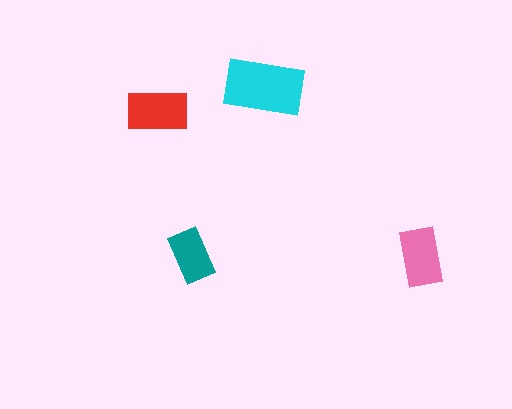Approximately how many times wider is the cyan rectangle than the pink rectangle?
About 1.5 times wider.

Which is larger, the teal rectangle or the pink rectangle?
The pink one.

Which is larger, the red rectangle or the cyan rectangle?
The cyan one.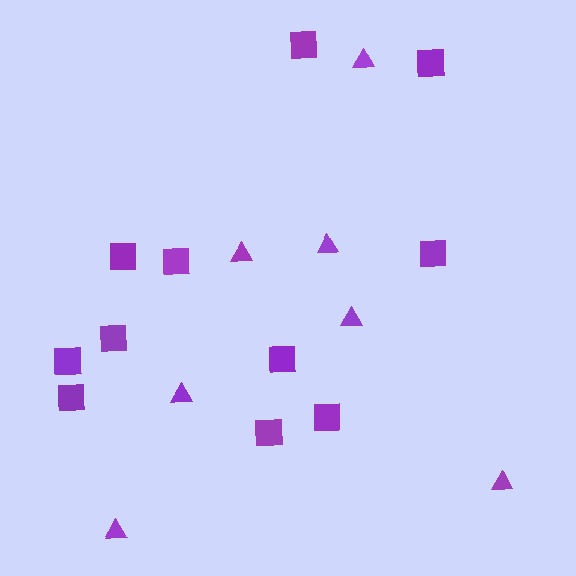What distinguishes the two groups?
There are 2 groups: one group of triangles (7) and one group of squares (11).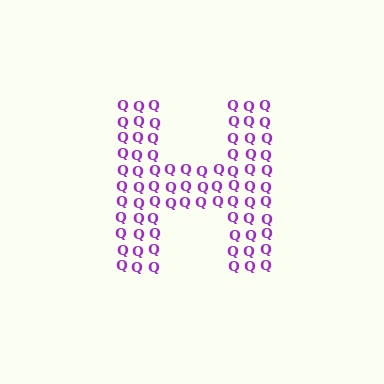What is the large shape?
The large shape is the letter H.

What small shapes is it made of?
It is made of small letter Q's.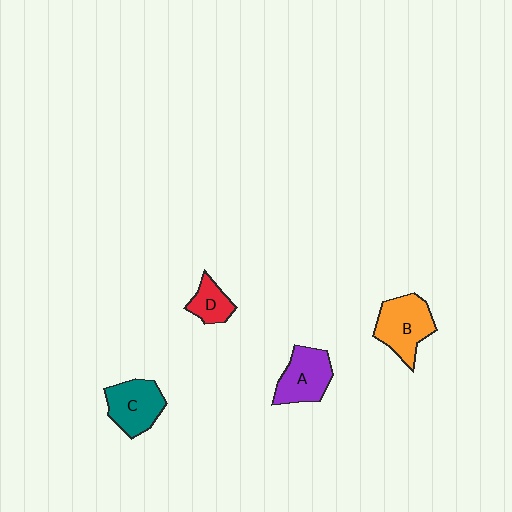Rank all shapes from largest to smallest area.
From largest to smallest: B (orange), C (teal), A (purple), D (red).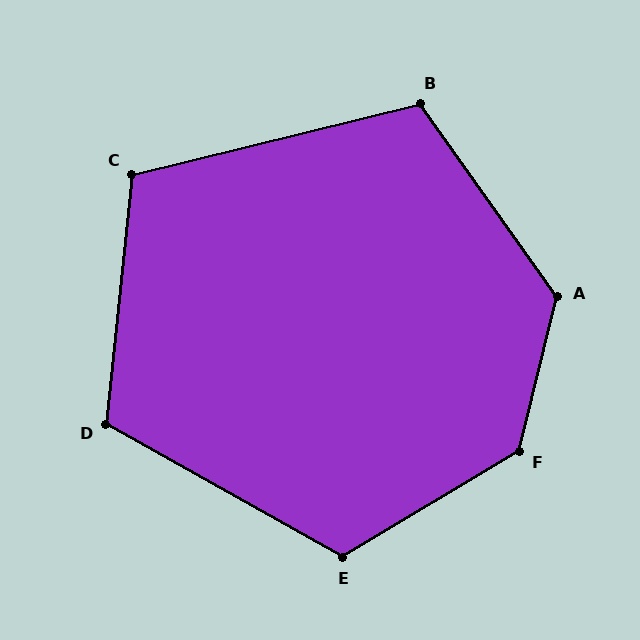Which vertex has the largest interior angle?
F, at approximately 135 degrees.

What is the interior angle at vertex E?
Approximately 120 degrees (obtuse).